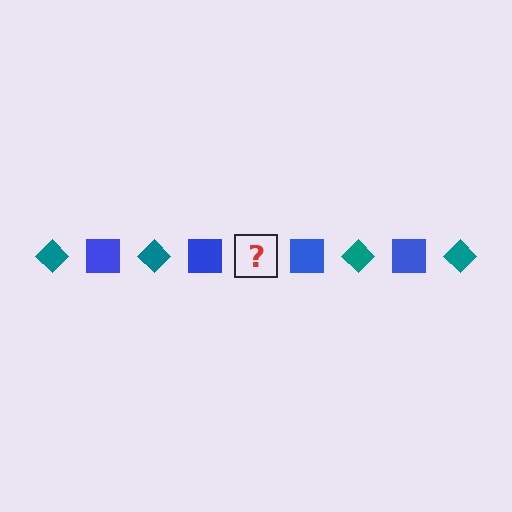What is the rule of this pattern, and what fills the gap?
The rule is that the pattern alternates between teal diamond and blue square. The gap should be filled with a teal diamond.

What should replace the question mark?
The question mark should be replaced with a teal diamond.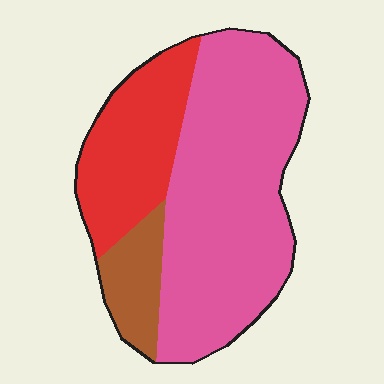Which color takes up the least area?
Brown, at roughly 10%.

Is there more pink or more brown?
Pink.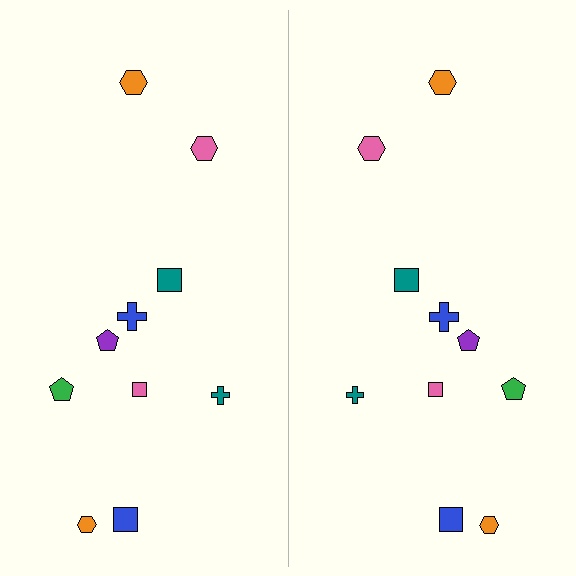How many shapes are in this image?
There are 20 shapes in this image.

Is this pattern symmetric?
Yes, this pattern has bilateral (reflection) symmetry.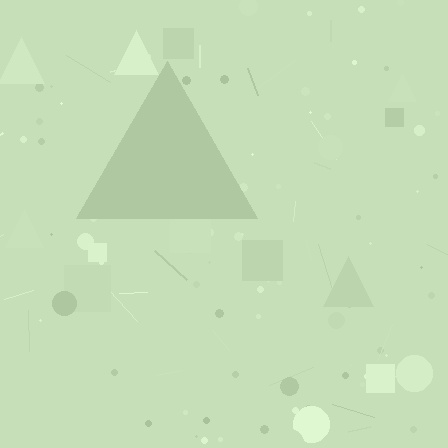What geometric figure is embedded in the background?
A triangle is embedded in the background.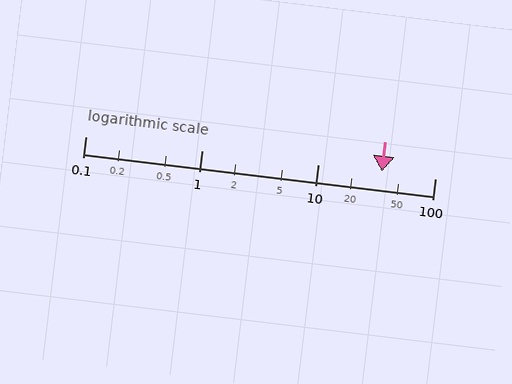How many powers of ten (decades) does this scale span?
The scale spans 3 decades, from 0.1 to 100.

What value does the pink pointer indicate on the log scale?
The pointer indicates approximately 35.